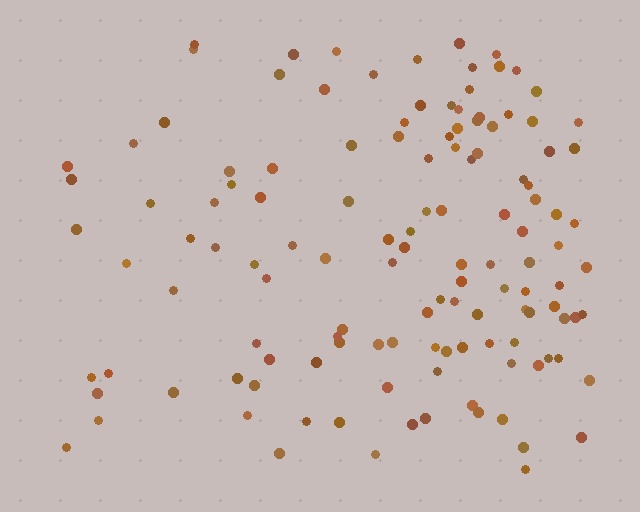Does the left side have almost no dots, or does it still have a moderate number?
Still a moderate number, just noticeably fewer than the right.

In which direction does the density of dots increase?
From left to right, with the right side densest.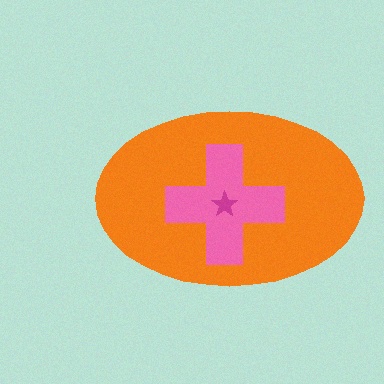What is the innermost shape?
The magenta star.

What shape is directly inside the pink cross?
The magenta star.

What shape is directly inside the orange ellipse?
The pink cross.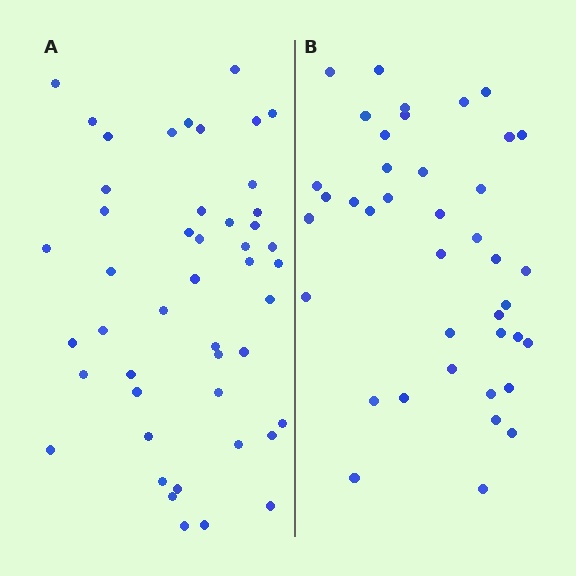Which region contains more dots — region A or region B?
Region A (the left region) has more dots.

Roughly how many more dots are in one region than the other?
Region A has roughly 8 or so more dots than region B.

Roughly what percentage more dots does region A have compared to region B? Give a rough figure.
About 20% more.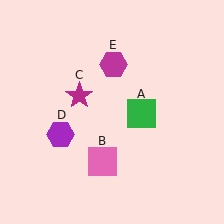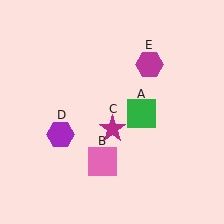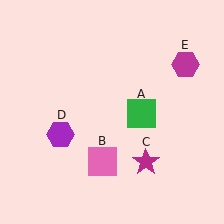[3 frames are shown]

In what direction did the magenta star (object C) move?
The magenta star (object C) moved down and to the right.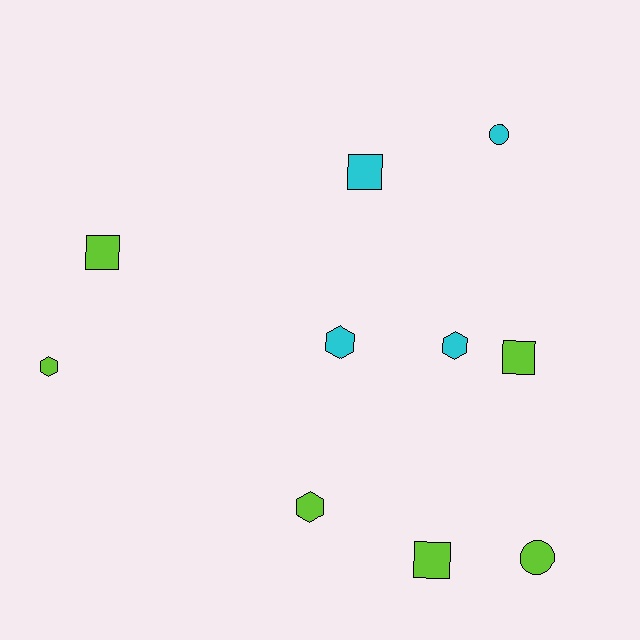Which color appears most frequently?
Lime, with 6 objects.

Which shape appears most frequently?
Hexagon, with 4 objects.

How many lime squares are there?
There are 3 lime squares.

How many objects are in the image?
There are 10 objects.